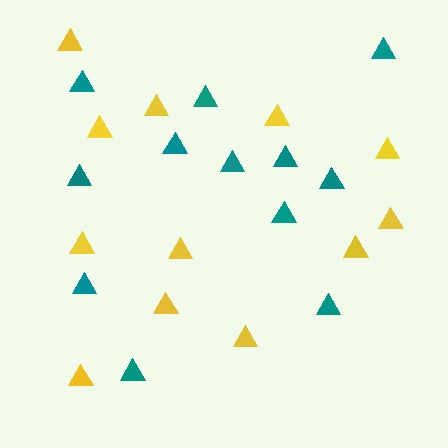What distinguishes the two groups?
There are 2 groups: one group of teal triangles (12) and one group of yellow triangles (12).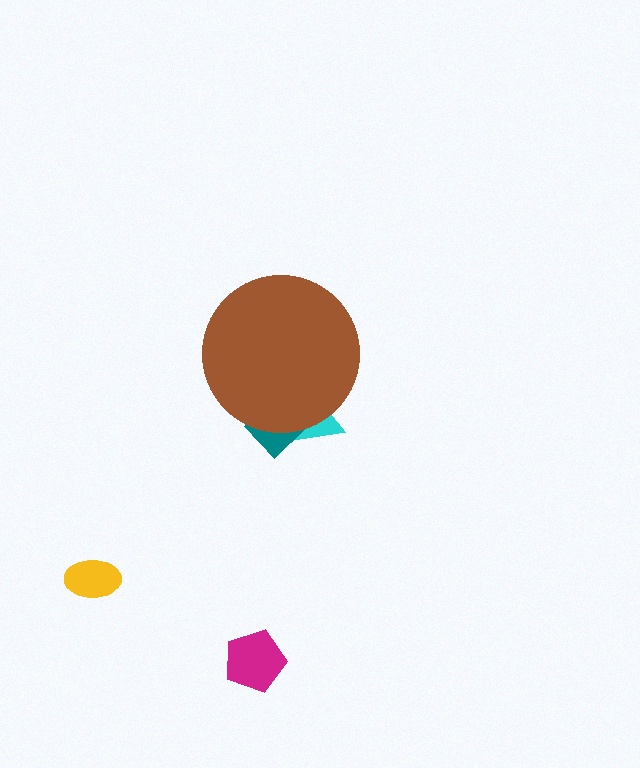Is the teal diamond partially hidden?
Yes, the teal diamond is partially hidden behind the brown circle.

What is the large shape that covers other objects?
A brown circle.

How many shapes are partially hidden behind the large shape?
2 shapes are partially hidden.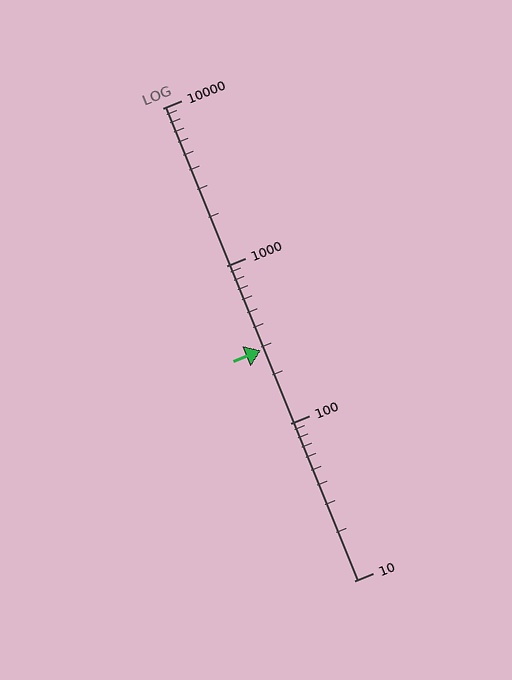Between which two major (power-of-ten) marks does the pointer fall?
The pointer is between 100 and 1000.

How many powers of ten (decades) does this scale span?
The scale spans 3 decades, from 10 to 10000.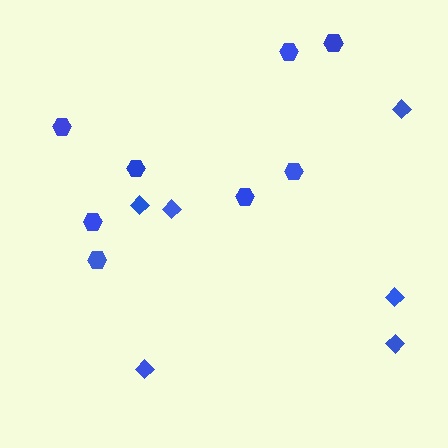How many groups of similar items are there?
There are 2 groups: one group of hexagons (8) and one group of diamonds (6).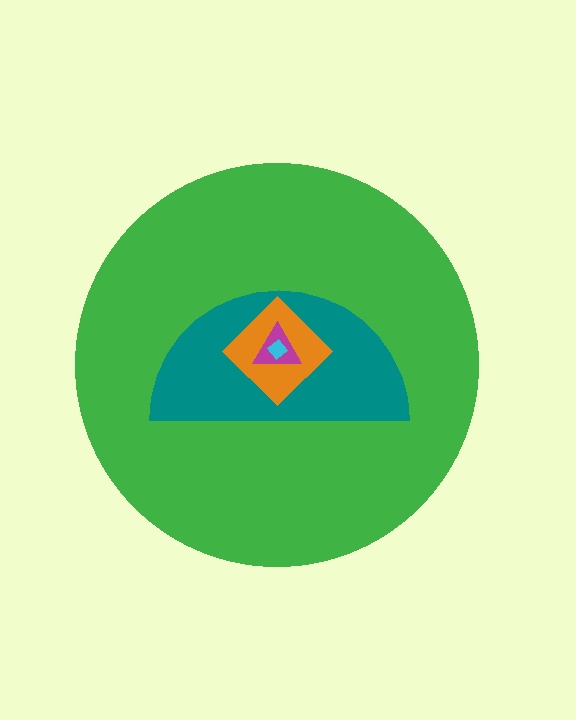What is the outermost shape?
The green circle.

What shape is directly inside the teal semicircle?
The orange diamond.